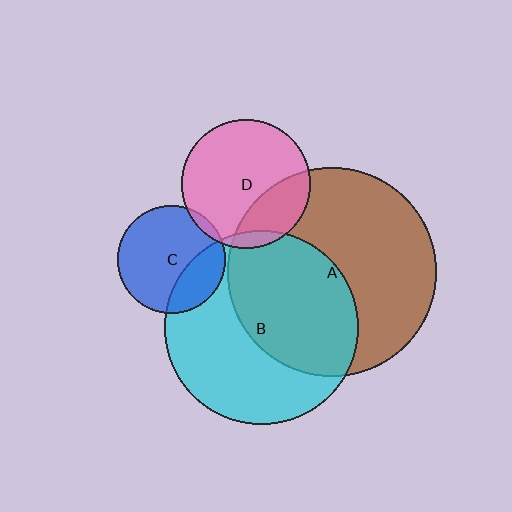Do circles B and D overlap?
Yes.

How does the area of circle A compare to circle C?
Approximately 3.8 times.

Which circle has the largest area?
Circle A (brown).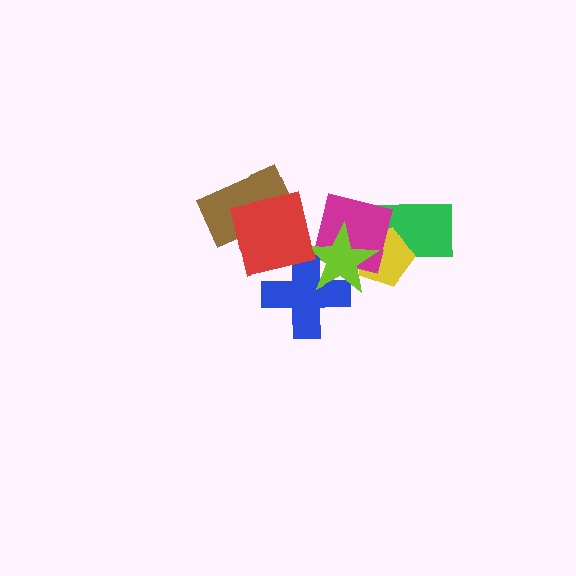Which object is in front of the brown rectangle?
The red square is in front of the brown rectangle.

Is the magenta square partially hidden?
Yes, it is partially covered by another shape.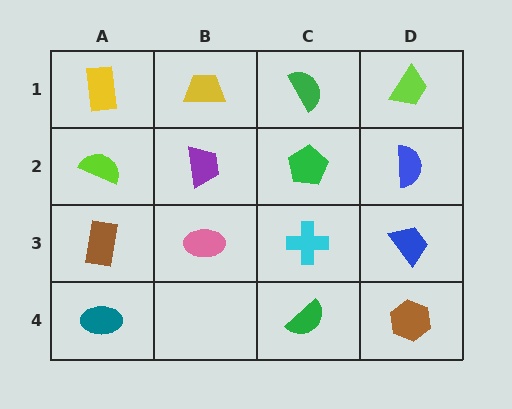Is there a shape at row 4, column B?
No, that cell is empty.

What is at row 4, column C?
A green semicircle.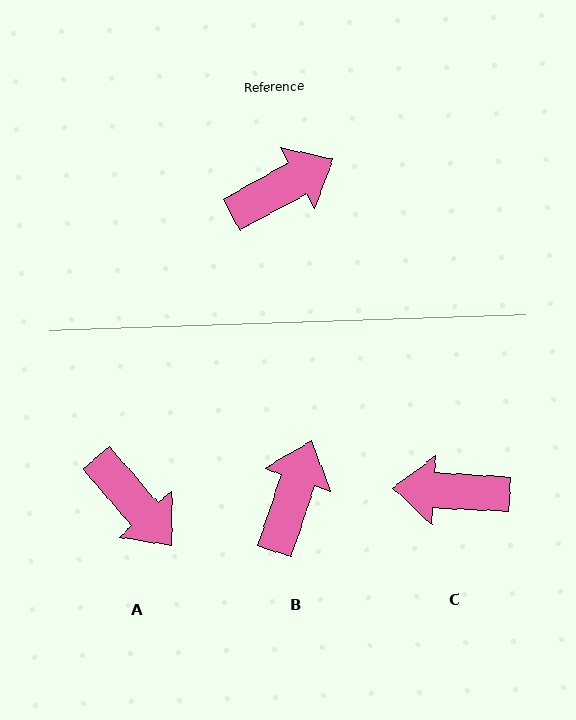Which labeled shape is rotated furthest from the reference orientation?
C, about 148 degrees away.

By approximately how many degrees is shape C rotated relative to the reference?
Approximately 148 degrees counter-clockwise.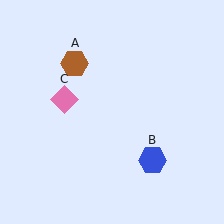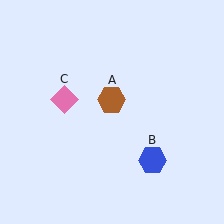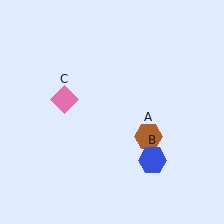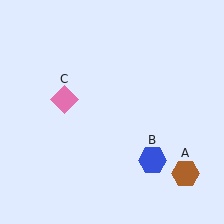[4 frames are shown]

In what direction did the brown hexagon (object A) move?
The brown hexagon (object A) moved down and to the right.